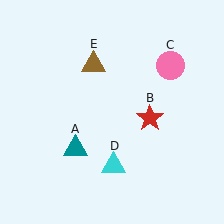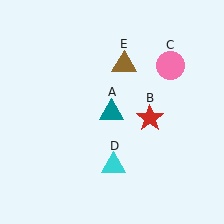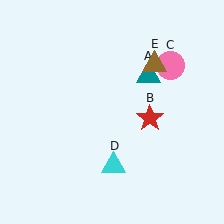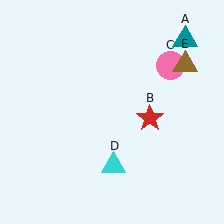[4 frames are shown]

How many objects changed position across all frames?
2 objects changed position: teal triangle (object A), brown triangle (object E).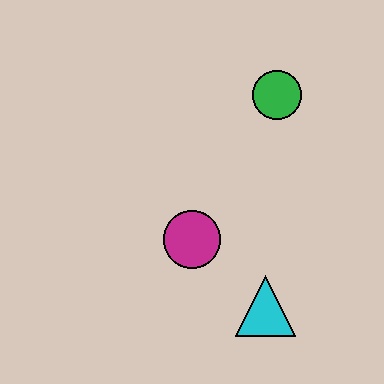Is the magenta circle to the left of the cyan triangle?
Yes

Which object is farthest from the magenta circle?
The green circle is farthest from the magenta circle.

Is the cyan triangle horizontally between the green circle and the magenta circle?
Yes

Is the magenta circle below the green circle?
Yes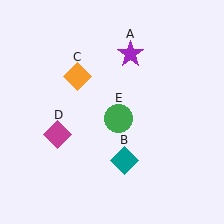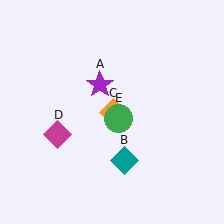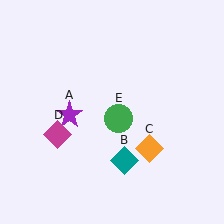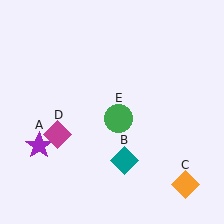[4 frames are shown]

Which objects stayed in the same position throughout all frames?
Teal diamond (object B) and magenta diamond (object D) and green circle (object E) remained stationary.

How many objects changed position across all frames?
2 objects changed position: purple star (object A), orange diamond (object C).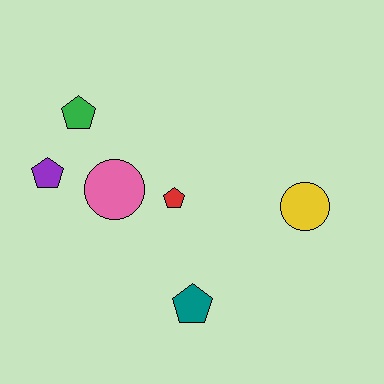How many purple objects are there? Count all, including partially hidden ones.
There is 1 purple object.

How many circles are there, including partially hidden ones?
There are 2 circles.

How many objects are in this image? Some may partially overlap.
There are 6 objects.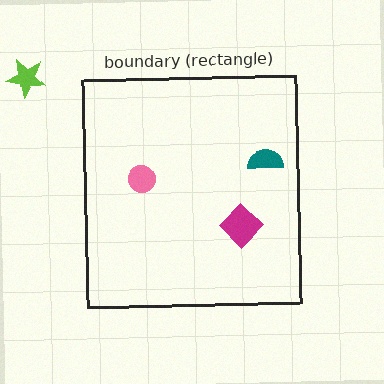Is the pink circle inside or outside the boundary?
Inside.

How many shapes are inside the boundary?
3 inside, 1 outside.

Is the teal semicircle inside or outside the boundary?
Inside.